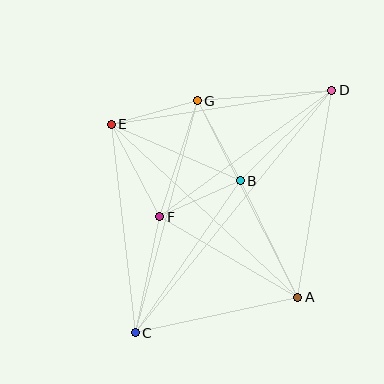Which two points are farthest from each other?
Points C and D are farthest from each other.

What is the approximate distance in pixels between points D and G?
The distance between D and G is approximately 135 pixels.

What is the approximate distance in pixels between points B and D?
The distance between B and D is approximately 128 pixels.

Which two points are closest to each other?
Points B and F are closest to each other.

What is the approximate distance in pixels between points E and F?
The distance between E and F is approximately 104 pixels.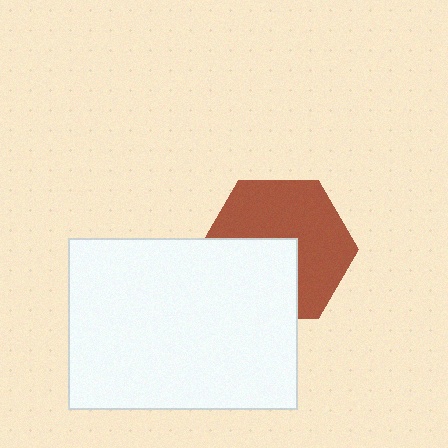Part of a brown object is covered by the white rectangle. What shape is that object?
It is a hexagon.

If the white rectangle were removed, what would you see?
You would see the complete brown hexagon.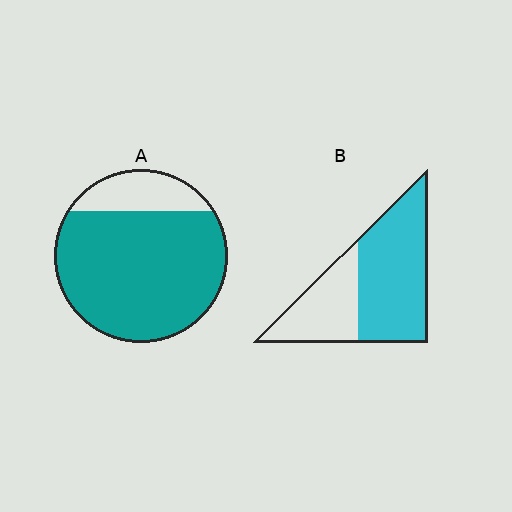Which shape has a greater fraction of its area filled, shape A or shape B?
Shape A.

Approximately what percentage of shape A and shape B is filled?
A is approximately 80% and B is approximately 65%.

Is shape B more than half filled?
Yes.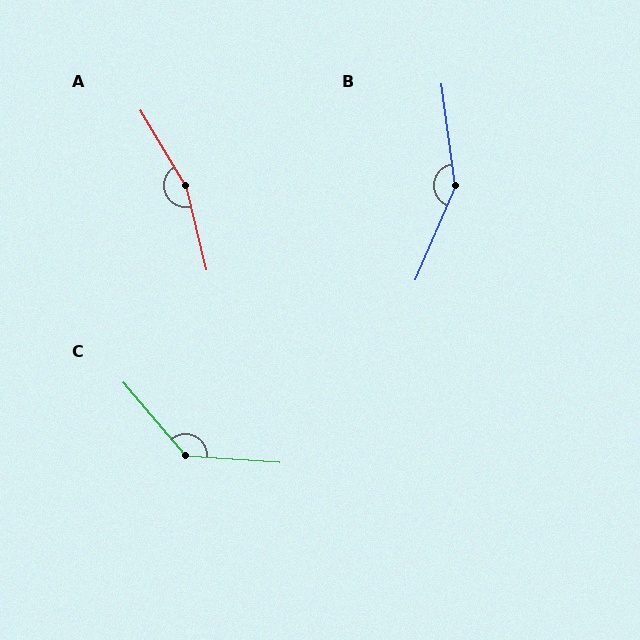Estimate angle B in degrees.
Approximately 149 degrees.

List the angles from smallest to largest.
C (134°), B (149°), A (163°).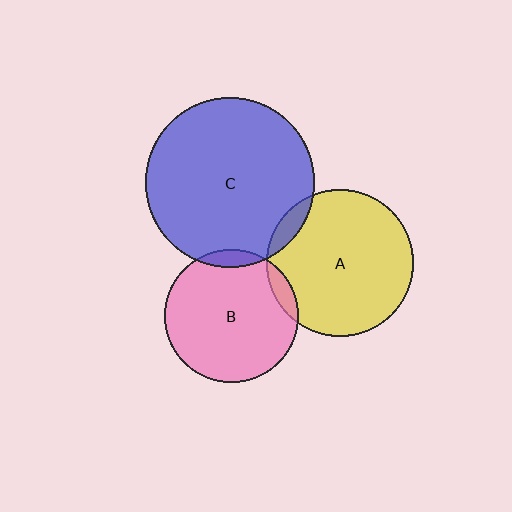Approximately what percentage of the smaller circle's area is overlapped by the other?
Approximately 5%.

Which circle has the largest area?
Circle C (blue).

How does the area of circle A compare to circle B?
Approximately 1.2 times.